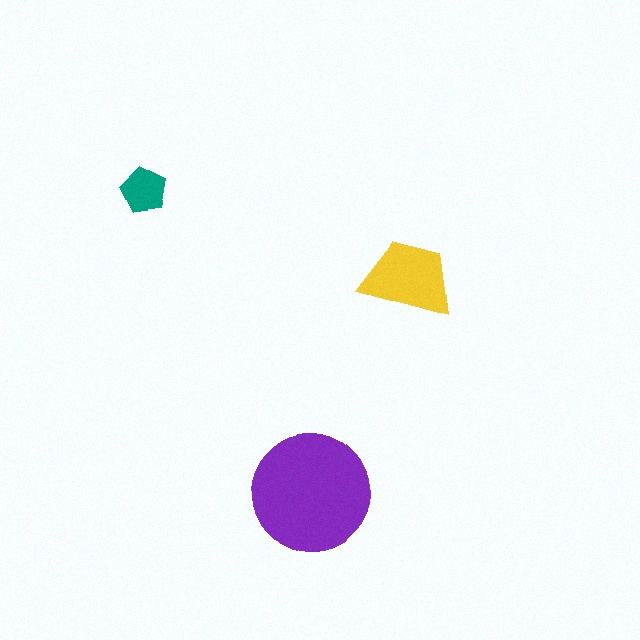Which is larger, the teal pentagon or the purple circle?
The purple circle.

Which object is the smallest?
The teal pentagon.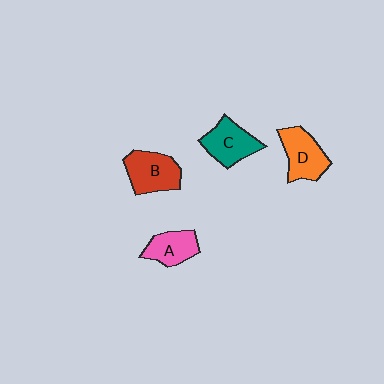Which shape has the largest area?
Shape B (red).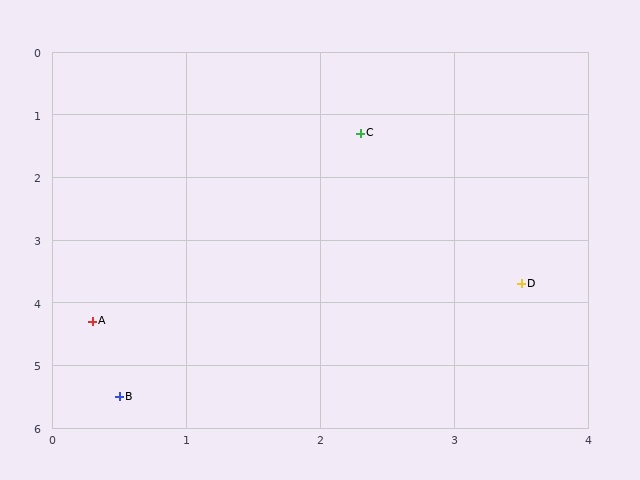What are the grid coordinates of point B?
Point B is at approximately (0.5, 5.5).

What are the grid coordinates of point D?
Point D is at approximately (3.5, 3.7).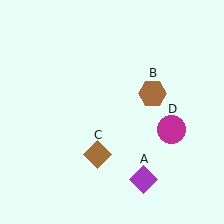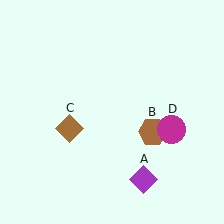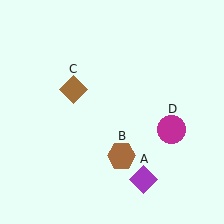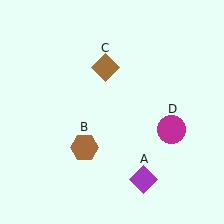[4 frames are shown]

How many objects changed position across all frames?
2 objects changed position: brown hexagon (object B), brown diamond (object C).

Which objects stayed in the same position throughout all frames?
Purple diamond (object A) and magenta circle (object D) remained stationary.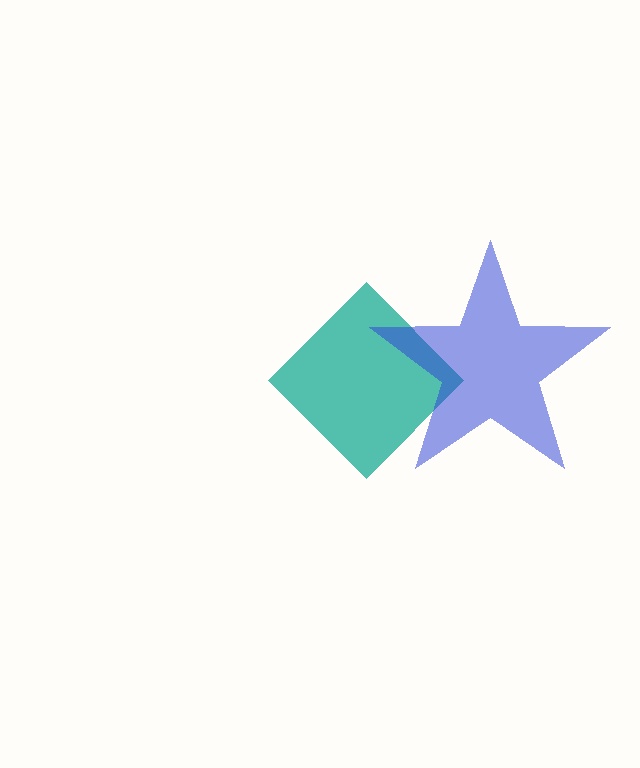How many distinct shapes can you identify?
There are 2 distinct shapes: a teal diamond, a blue star.